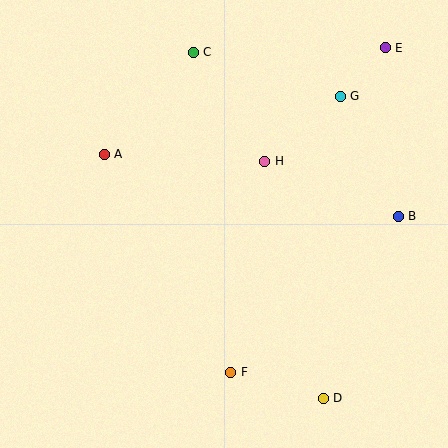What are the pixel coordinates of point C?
Point C is at (193, 52).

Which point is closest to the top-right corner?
Point E is closest to the top-right corner.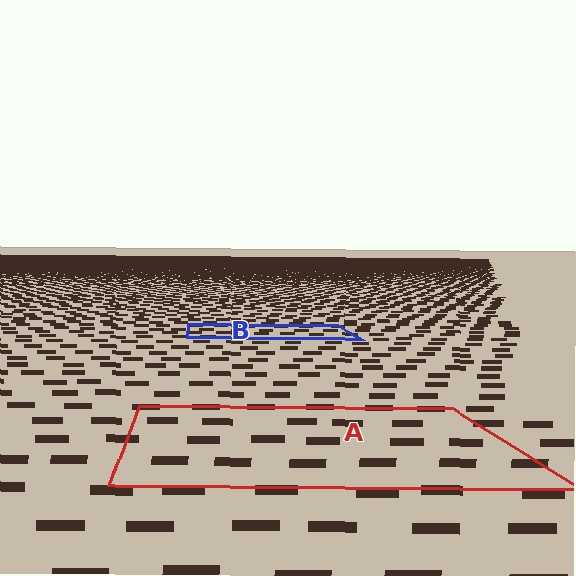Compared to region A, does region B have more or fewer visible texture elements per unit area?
Region B has more texture elements per unit area — they are packed more densely because it is farther away.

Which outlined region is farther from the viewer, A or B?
Region B is farther from the viewer — the texture elements inside it appear smaller and more densely packed.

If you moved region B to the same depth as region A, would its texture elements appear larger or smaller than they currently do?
They would appear larger. At a closer depth, the same texture elements are projected at a bigger on-screen size.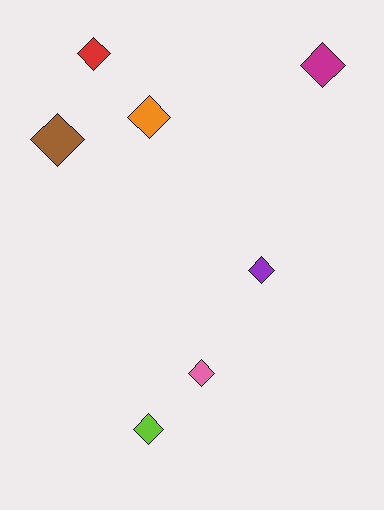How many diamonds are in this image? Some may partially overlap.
There are 7 diamonds.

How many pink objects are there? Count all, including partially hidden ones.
There is 1 pink object.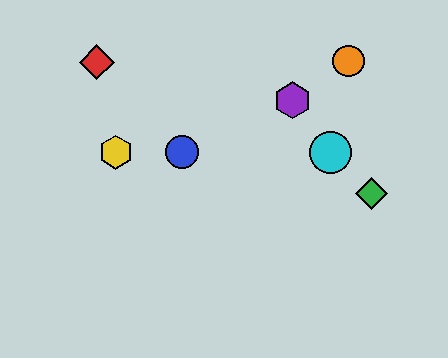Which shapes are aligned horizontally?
The blue circle, the yellow hexagon, the cyan circle are aligned horizontally.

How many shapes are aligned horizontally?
3 shapes (the blue circle, the yellow hexagon, the cyan circle) are aligned horizontally.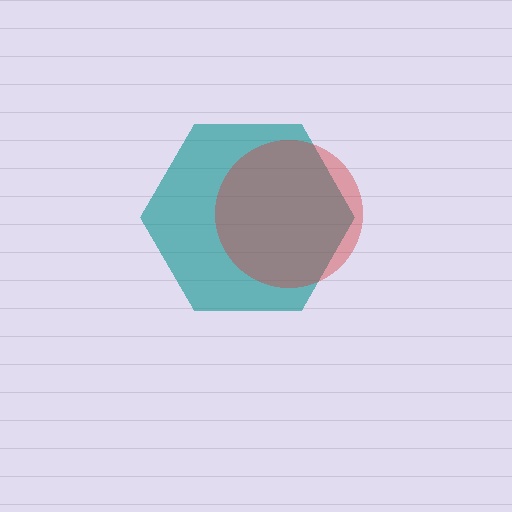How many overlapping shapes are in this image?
There are 2 overlapping shapes in the image.